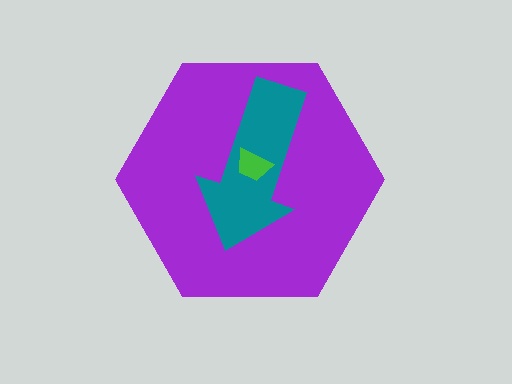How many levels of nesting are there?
3.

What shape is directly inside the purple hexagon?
The teal arrow.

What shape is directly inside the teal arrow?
The green trapezoid.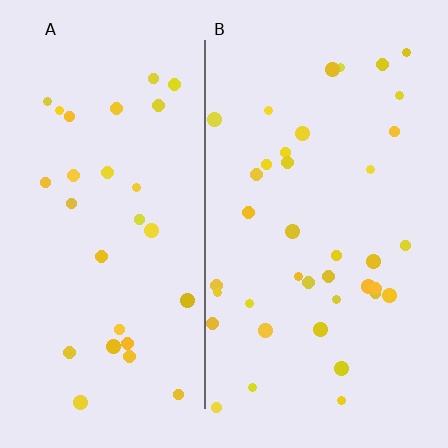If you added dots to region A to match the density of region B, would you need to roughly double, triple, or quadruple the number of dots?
Approximately double.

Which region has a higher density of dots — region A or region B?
B (the right).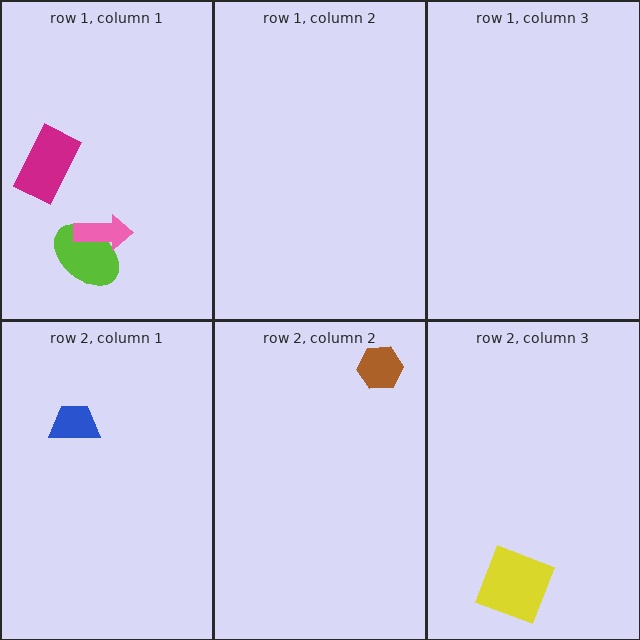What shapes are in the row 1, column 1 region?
The lime ellipse, the pink arrow, the magenta rectangle.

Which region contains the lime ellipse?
The row 1, column 1 region.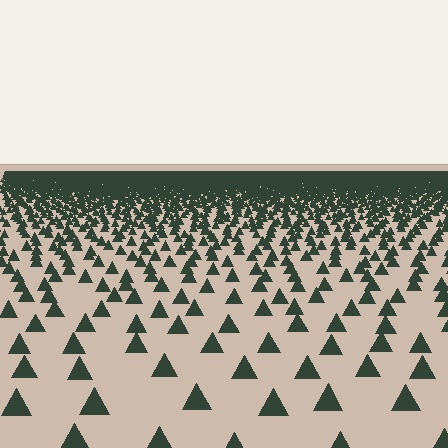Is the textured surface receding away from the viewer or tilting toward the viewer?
The surface is receding away from the viewer. Texture elements get smaller and denser toward the top.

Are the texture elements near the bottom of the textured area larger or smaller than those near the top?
Larger. Near the bottom, elements are closer to the viewer and appear at a bigger on-screen size.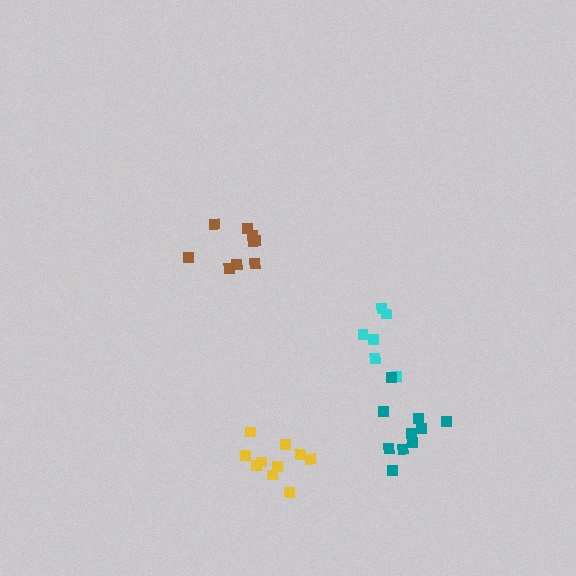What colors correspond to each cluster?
The clusters are colored: cyan, yellow, brown, teal.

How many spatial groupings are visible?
There are 4 spatial groupings.